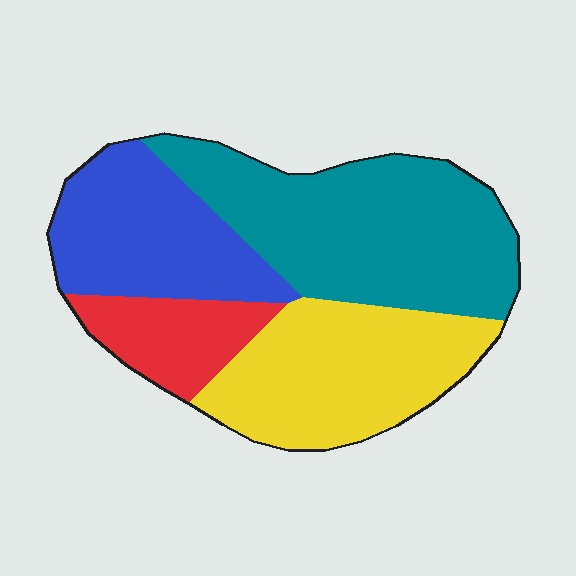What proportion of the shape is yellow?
Yellow covers roughly 30% of the shape.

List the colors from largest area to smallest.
From largest to smallest: teal, yellow, blue, red.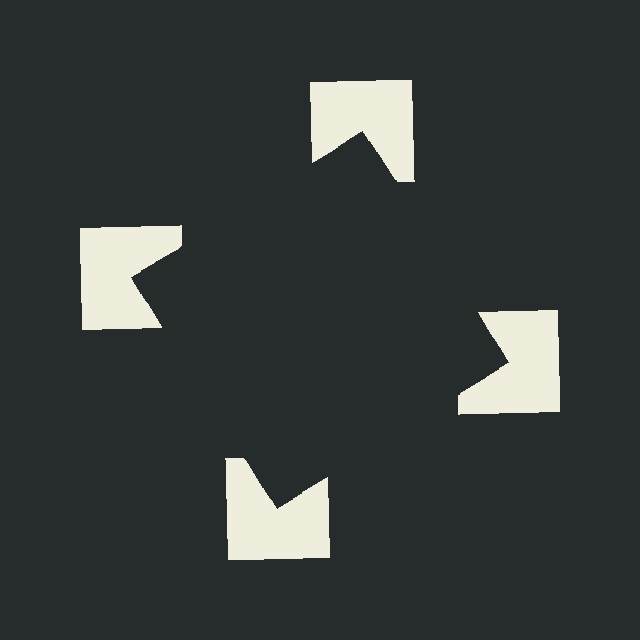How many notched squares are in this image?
There are 4 — one at each vertex of the illusory square.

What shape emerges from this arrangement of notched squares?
An illusory square — its edges are inferred from the aligned wedge cuts in the notched squares, not physically drawn.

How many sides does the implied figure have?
4 sides.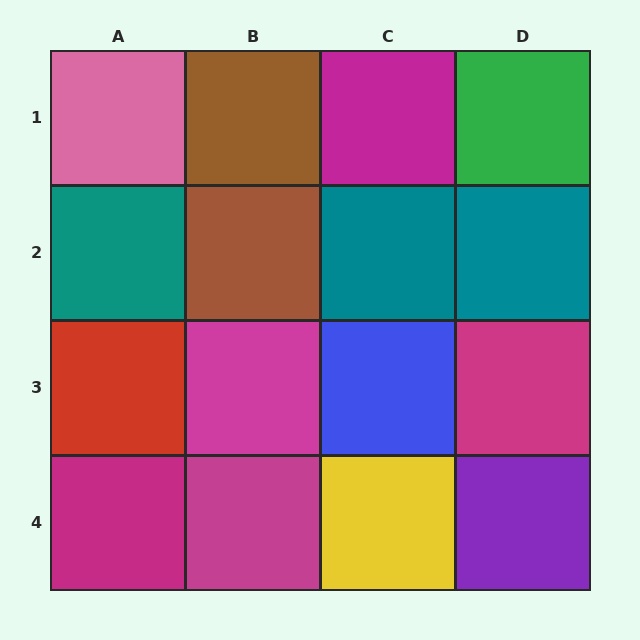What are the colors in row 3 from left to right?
Red, magenta, blue, magenta.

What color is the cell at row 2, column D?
Teal.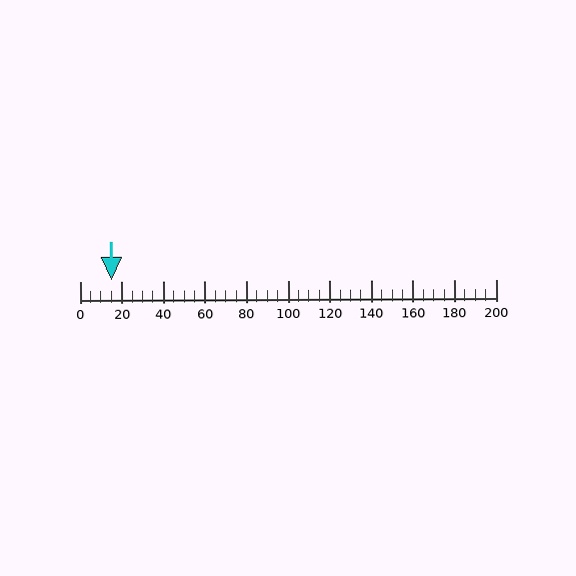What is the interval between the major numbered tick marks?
The major tick marks are spaced 20 units apart.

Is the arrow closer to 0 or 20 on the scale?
The arrow is closer to 20.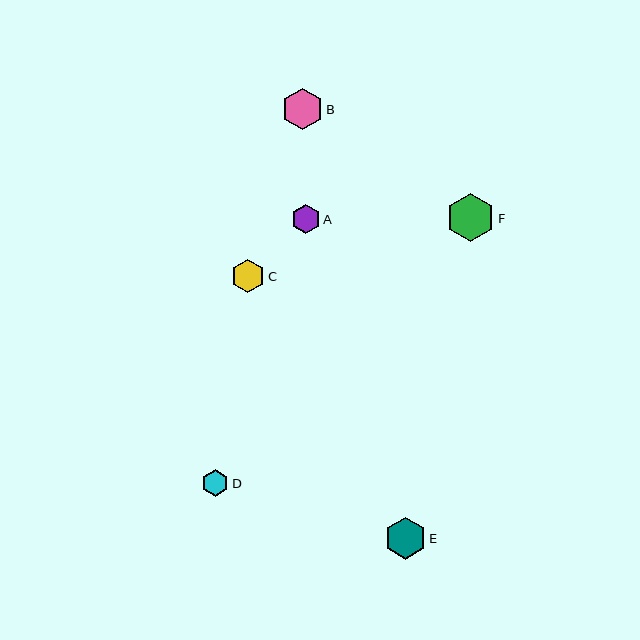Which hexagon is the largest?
Hexagon F is the largest with a size of approximately 48 pixels.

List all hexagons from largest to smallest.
From largest to smallest: F, E, B, C, A, D.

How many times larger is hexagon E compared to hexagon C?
Hexagon E is approximately 1.3 times the size of hexagon C.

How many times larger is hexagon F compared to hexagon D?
Hexagon F is approximately 1.7 times the size of hexagon D.